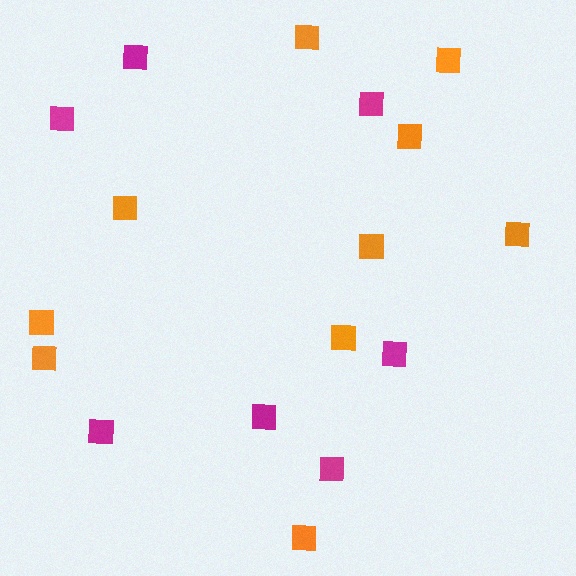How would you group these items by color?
There are 2 groups: one group of orange squares (10) and one group of magenta squares (7).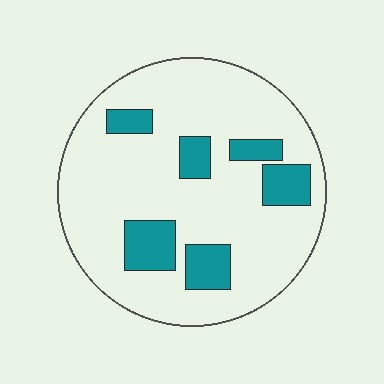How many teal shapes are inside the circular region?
6.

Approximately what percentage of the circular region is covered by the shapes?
Approximately 20%.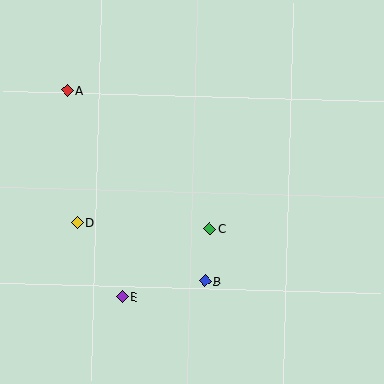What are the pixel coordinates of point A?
Point A is at (67, 91).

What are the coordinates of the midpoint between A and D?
The midpoint between A and D is at (72, 157).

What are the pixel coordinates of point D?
Point D is at (77, 223).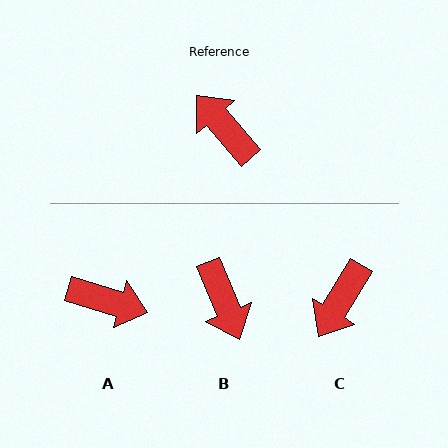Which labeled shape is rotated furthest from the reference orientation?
B, about 161 degrees away.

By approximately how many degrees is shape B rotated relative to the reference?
Approximately 161 degrees counter-clockwise.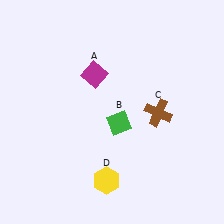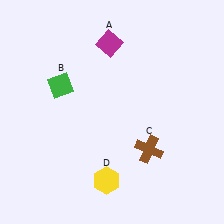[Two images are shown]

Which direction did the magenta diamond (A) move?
The magenta diamond (A) moved up.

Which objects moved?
The objects that moved are: the magenta diamond (A), the green diamond (B), the brown cross (C).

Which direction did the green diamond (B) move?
The green diamond (B) moved left.